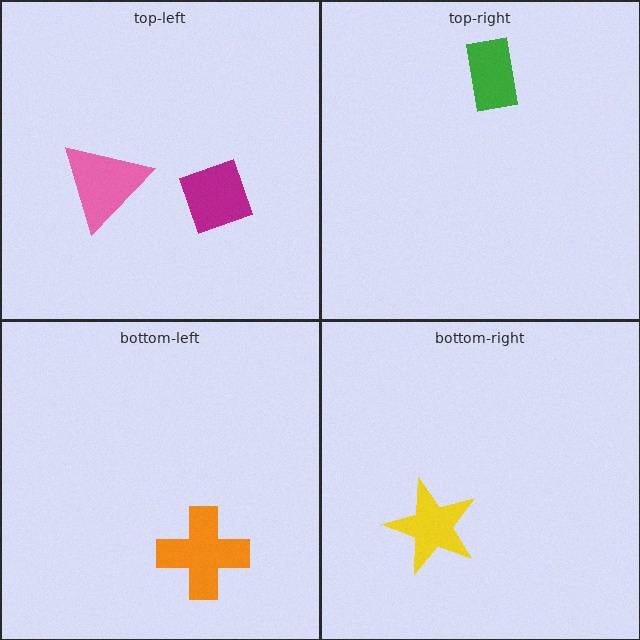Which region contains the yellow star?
The bottom-right region.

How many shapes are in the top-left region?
2.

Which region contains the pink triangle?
The top-left region.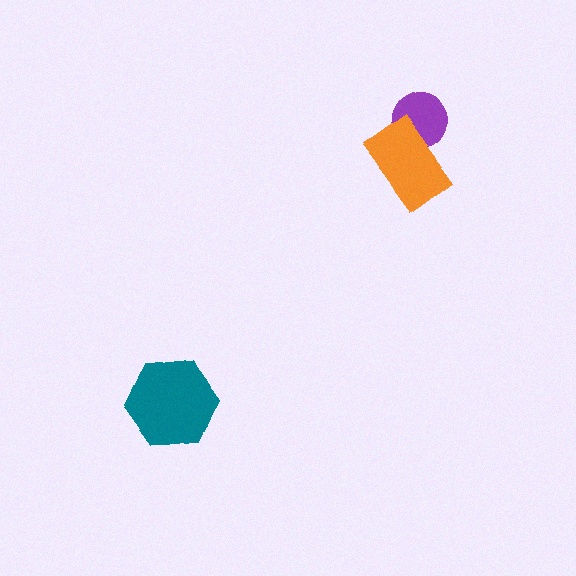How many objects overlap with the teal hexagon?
0 objects overlap with the teal hexagon.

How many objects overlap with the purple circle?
1 object overlaps with the purple circle.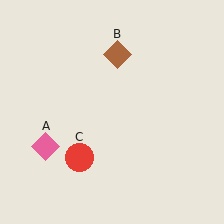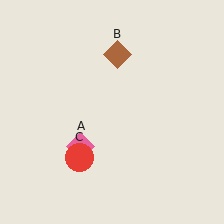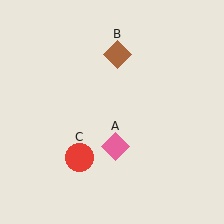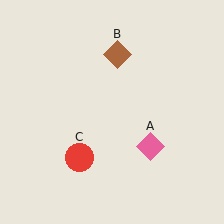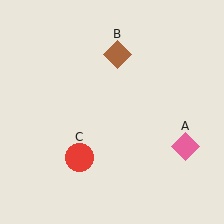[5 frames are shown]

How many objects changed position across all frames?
1 object changed position: pink diamond (object A).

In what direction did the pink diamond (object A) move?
The pink diamond (object A) moved right.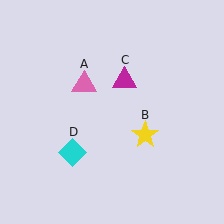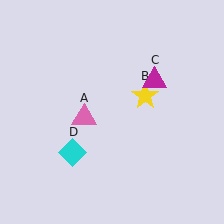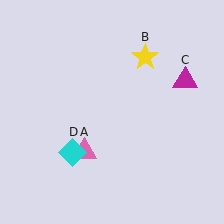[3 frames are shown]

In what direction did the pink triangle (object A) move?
The pink triangle (object A) moved down.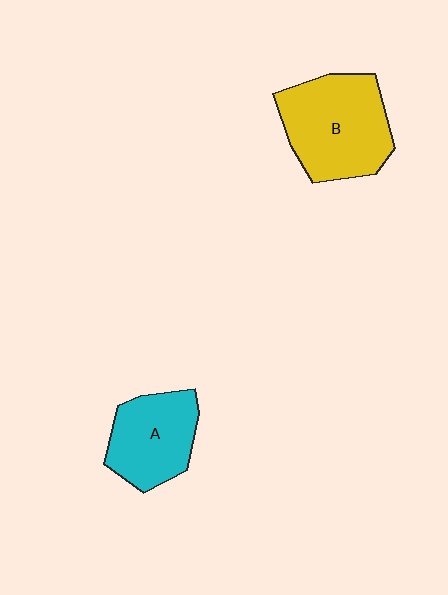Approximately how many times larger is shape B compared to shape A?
Approximately 1.4 times.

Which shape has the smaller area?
Shape A (cyan).